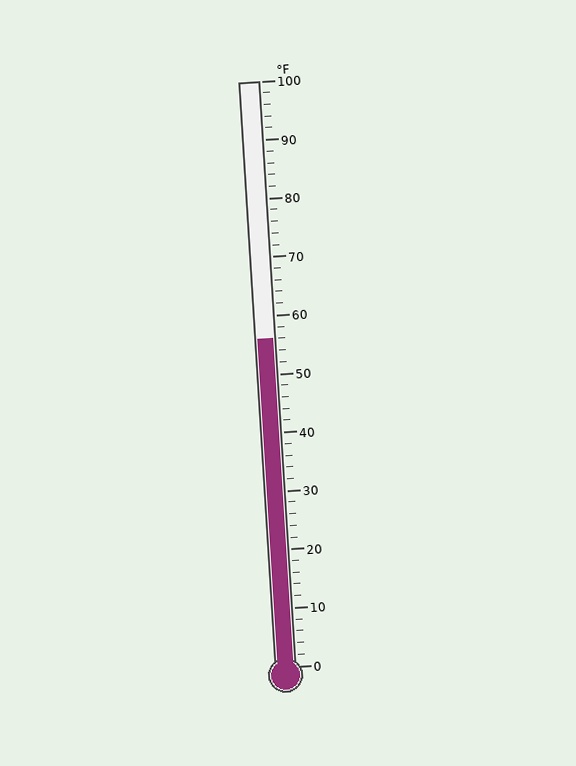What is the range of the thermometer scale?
The thermometer scale ranges from 0°F to 100°F.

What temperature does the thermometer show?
The thermometer shows approximately 56°F.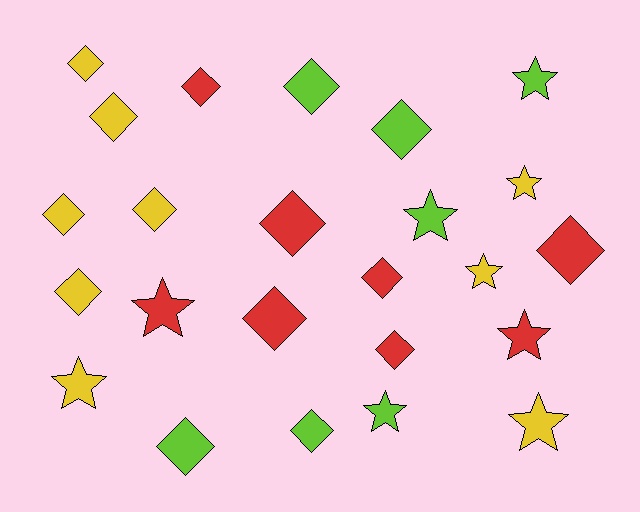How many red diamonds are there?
There are 6 red diamonds.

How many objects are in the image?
There are 24 objects.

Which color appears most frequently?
Yellow, with 9 objects.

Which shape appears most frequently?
Diamond, with 15 objects.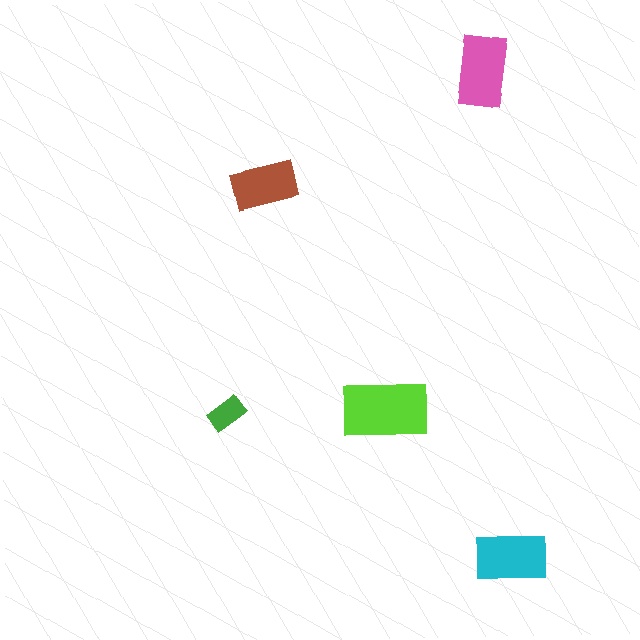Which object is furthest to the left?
The green rectangle is leftmost.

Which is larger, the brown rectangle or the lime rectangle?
The lime one.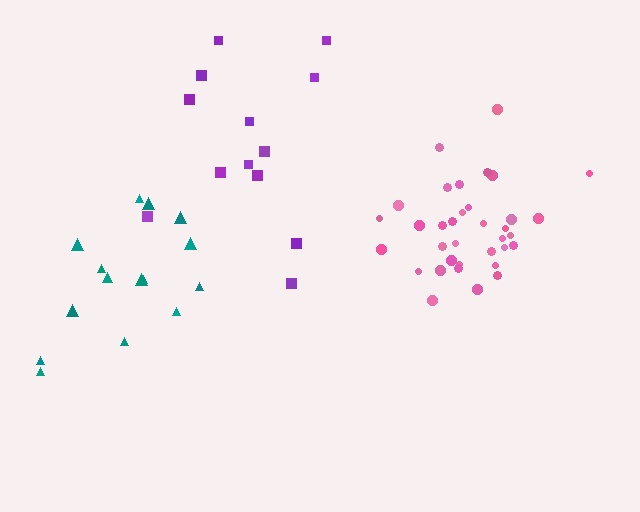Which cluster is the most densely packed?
Pink.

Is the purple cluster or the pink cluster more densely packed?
Pink.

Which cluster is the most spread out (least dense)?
Purple.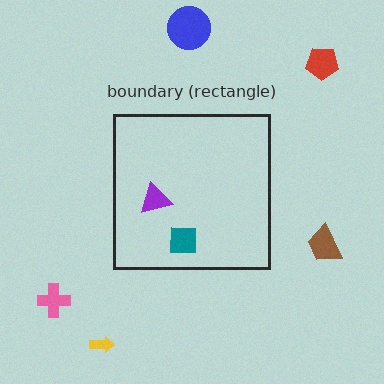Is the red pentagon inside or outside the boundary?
Outside.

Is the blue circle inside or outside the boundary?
Outside.